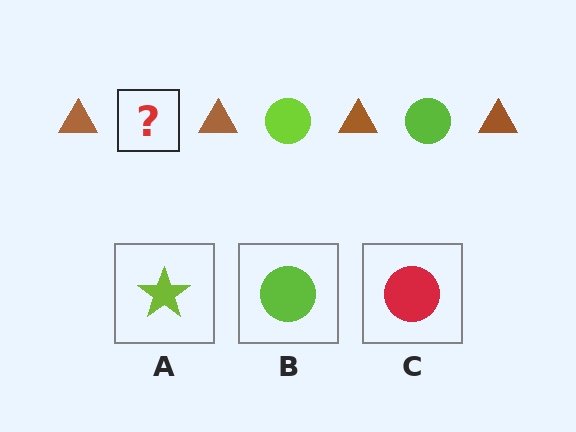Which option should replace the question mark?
Option B.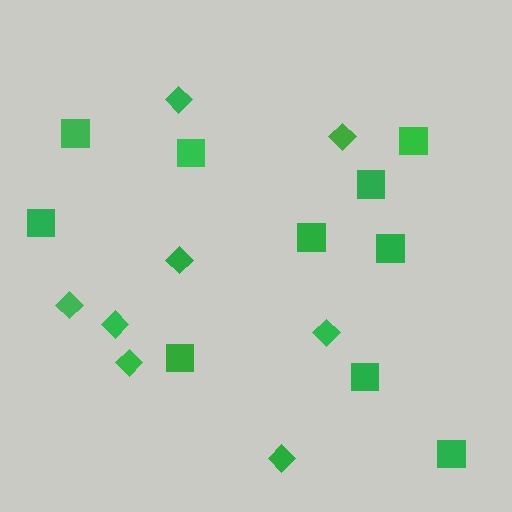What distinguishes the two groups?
There are 2 groups: one group of diamonds (8) and one group of squares (10).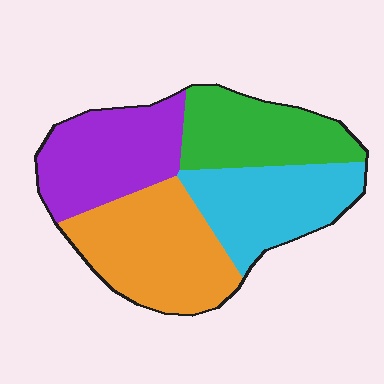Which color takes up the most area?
Orange, at roughly 30%.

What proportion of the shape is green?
Green takes up about one fifth (1/5) of the shape.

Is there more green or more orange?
Orange.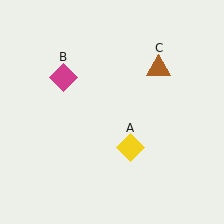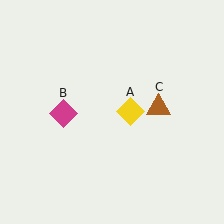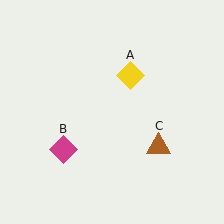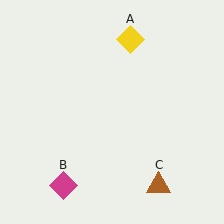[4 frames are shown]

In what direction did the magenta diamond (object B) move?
The magenta diamond (object B) moved down.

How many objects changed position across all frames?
3 objects changed position: yellow diamond (object A), magenta diamond (object B), brown triangle (object C).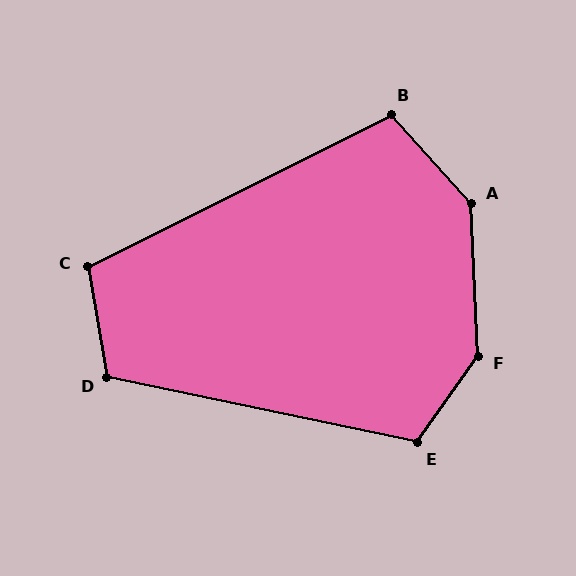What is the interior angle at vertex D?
Approximately 112 degrees (obtuse).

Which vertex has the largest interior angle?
F, at approximately 143 degrees.